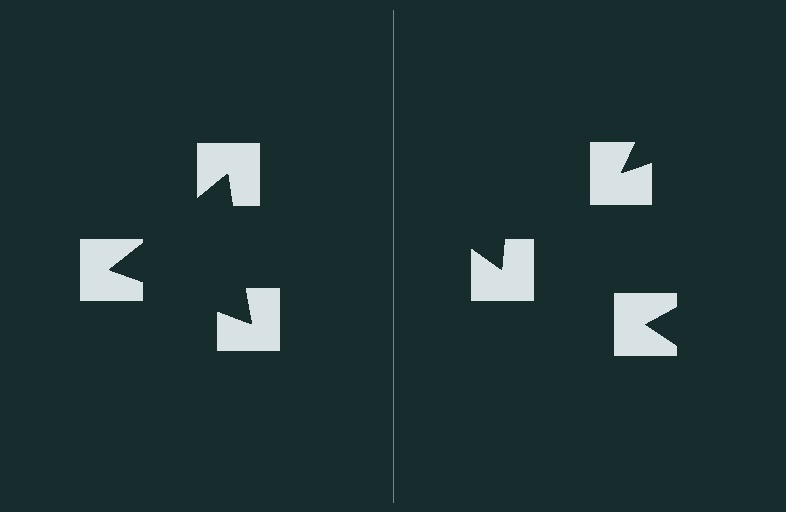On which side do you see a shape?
An illusory triangle appears on the left side. On the right side the wedge cuts are rotated, so no coherent shape forms.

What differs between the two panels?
The notched squares are positioned identically on both sides; only the wedge orientations differ. On the left they align to a triangle; on the right they are misaligned.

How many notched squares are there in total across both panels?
6 — 3 on each side.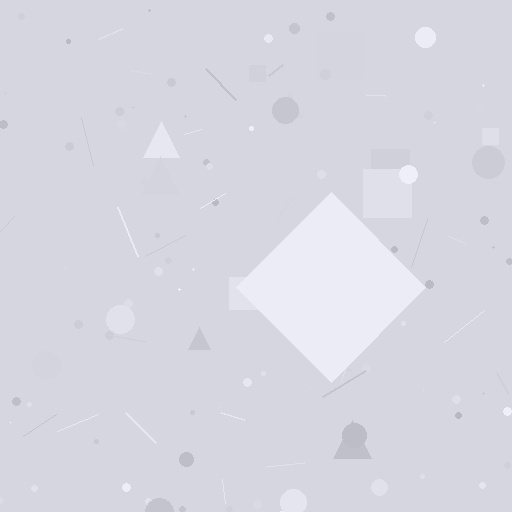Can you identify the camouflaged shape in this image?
The camouflaged shape is a diamond.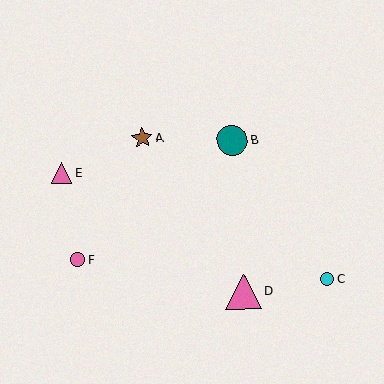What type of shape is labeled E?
Shape E is a pink triangle.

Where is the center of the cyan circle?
The center of the cyan circle is at (327, 279).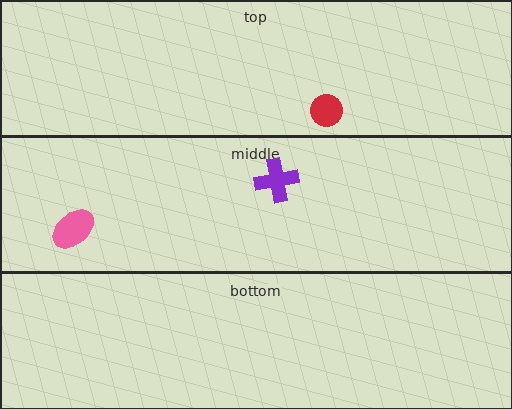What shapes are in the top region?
The red circle.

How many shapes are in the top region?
1.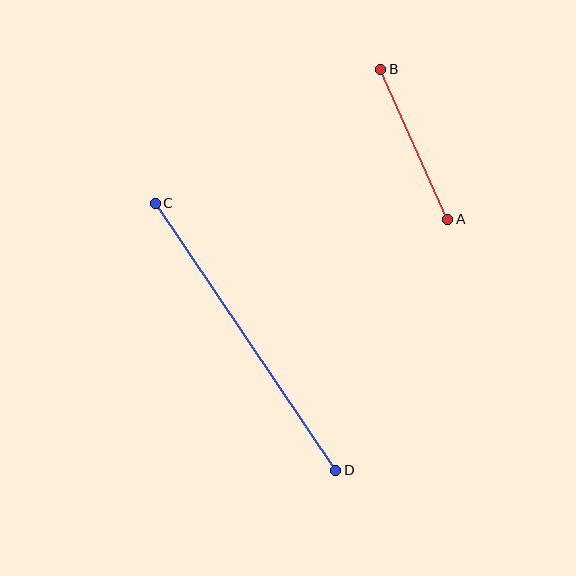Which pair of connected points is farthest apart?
Points C and D are farthest apart.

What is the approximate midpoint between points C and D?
The midpoint is at approximately (245, 337) pixels.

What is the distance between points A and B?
The distance is approximately 164 pixels.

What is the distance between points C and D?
The distance is approximately 323 pixels.